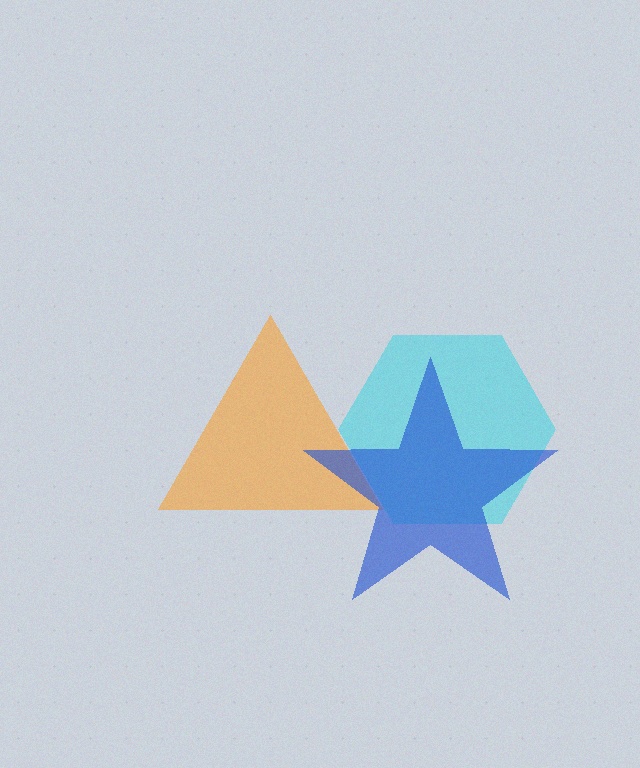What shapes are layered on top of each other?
The layered shapes are: an orange triangle, a cyan hexagon, a blue star.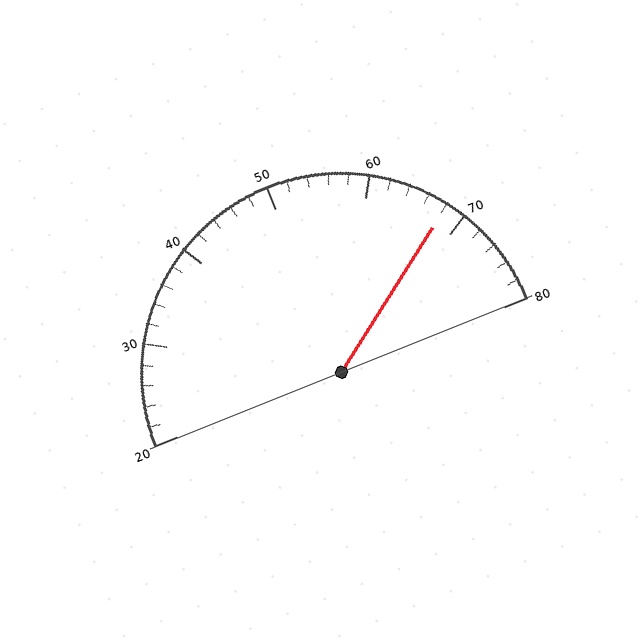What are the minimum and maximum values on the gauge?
The gauge ranges from 20 to 80.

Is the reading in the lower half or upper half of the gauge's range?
The reading is in the upper half of the range (20 to 80).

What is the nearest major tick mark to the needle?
The nearest major tick mark is 70.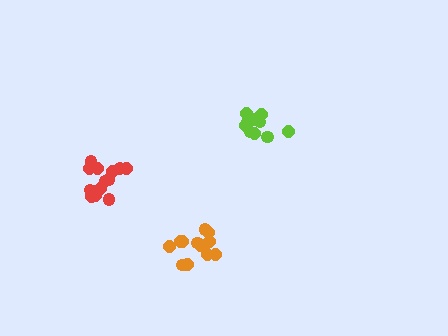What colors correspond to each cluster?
The clusters are colored: lime, red, orange.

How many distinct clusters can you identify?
There are 3 distinct clusters.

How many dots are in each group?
Group 1: 11 dots, Group 2: 14 dots, Group 3: 12 dots (37 total).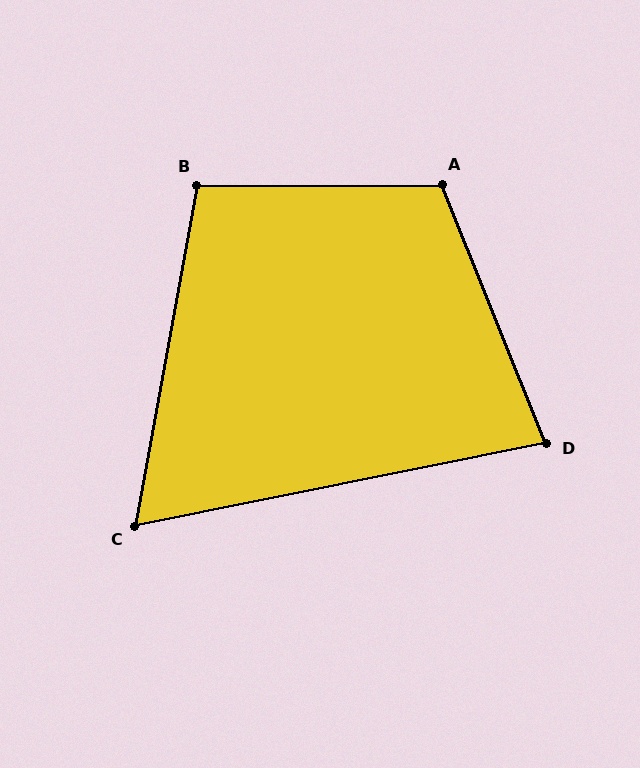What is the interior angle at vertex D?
Approximately 79 degrees (acute).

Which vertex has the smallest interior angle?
C, at approximately 68 degrees.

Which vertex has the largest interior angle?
A, at approximately 112 degrees.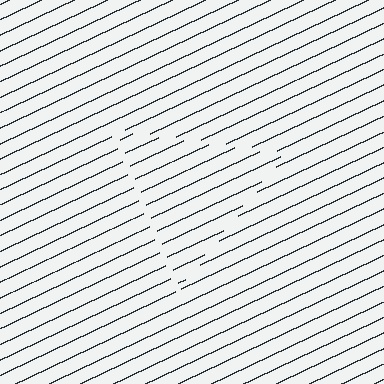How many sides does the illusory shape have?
3 sides — the line-ends trace a triangle.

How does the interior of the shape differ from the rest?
The interior of the shape contains the same grating, shifted by half a period — the contour is defined by the phase discontinuity where line-ends from the inner and outer gratings abut.